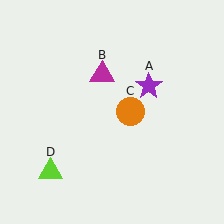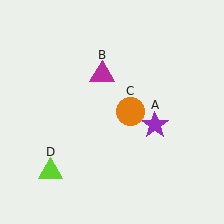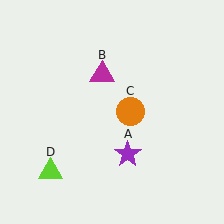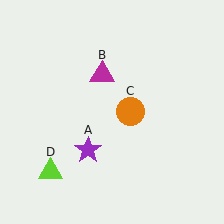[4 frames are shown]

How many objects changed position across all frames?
1 object changed position: purple star (object A).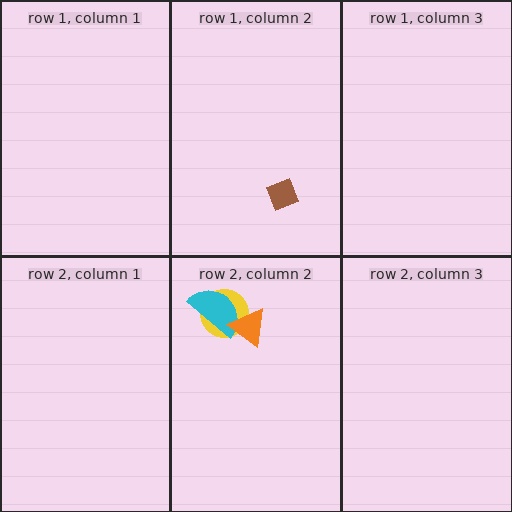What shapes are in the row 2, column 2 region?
The yellow circle, the cyan semicircle, the orange triangle.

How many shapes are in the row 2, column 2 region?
3.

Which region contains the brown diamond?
The row 1, column 2 region.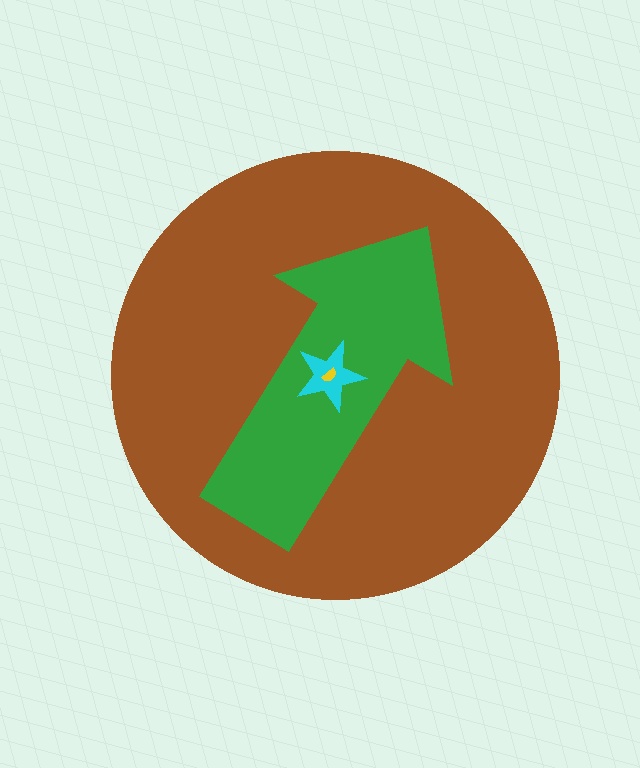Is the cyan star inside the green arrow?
Yes.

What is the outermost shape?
The brown circle.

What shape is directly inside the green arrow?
The cyan star.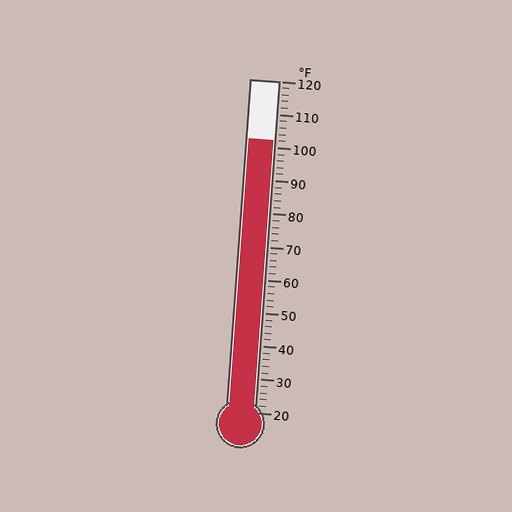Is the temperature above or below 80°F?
The temperature is above 80°F.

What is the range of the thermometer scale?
The thermometer scale ranges from 20°F to 120°F.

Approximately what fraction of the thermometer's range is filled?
The thermometer is filled to approximately 80% of its range.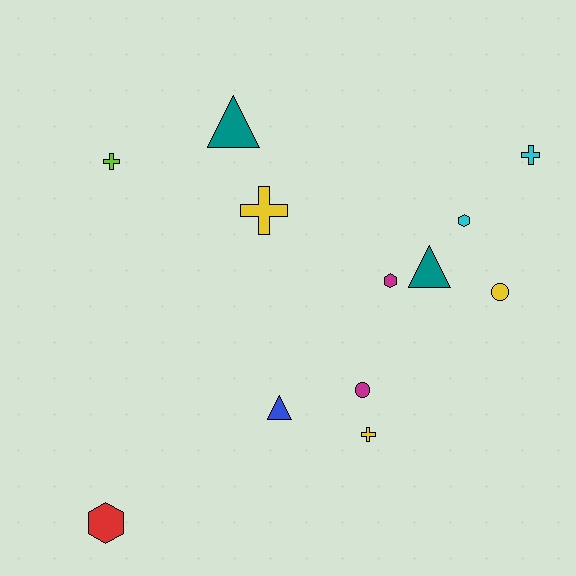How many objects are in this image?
There are 12 objects.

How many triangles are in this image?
There are 3 triangles.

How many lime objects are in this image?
There is 1 lime object.